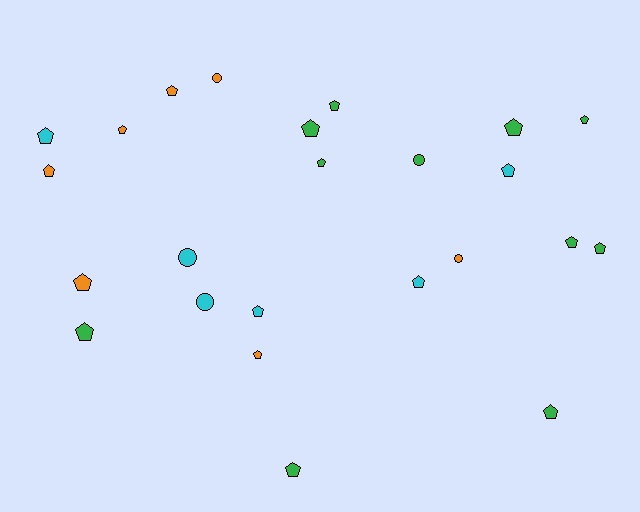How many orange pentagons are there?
There are 5 orange pentagons.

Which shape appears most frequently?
Pentagon, with 19 objects.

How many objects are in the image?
There are 24 objects.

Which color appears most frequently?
Green, with 11 objects.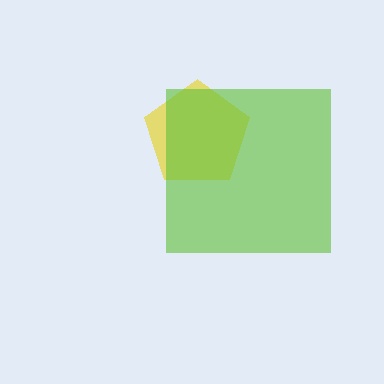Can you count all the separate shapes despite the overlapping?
Yes, there are 2 separate shapes.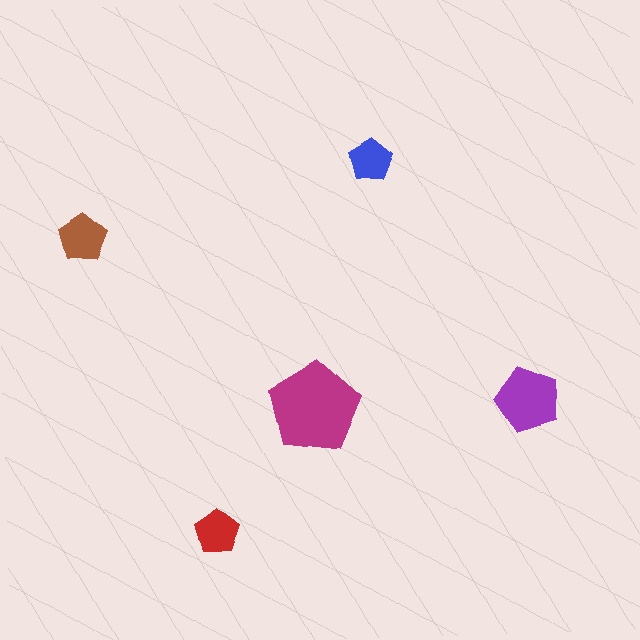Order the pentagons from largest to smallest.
the magenta one, the purple one, the brown one, the red one, the blue one.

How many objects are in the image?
There are 5 objects in the image.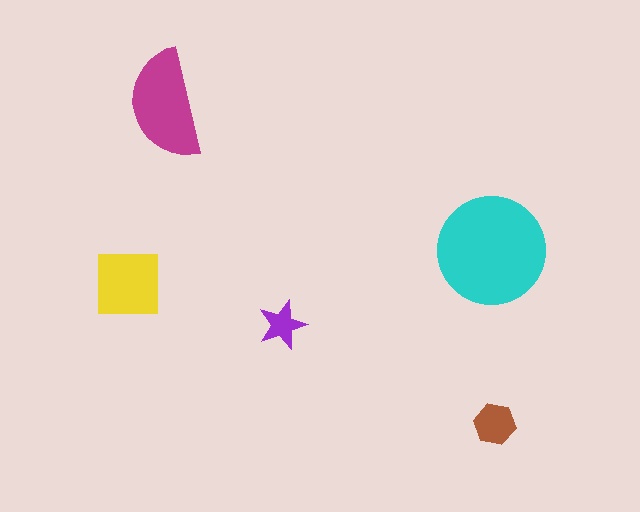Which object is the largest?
The cyan circle.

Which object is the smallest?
The purple star.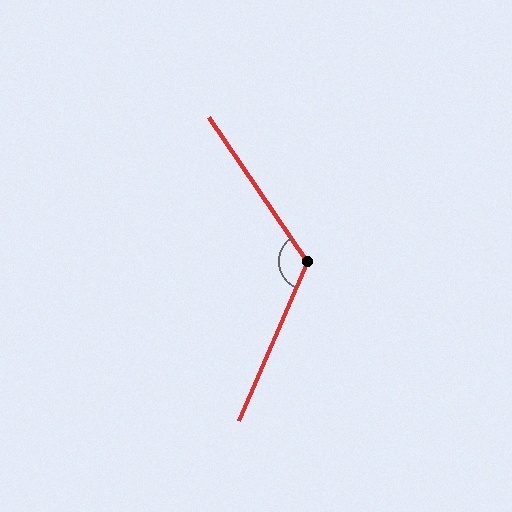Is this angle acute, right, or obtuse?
It is obtuse.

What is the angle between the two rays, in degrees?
Approximately 123 degrees.